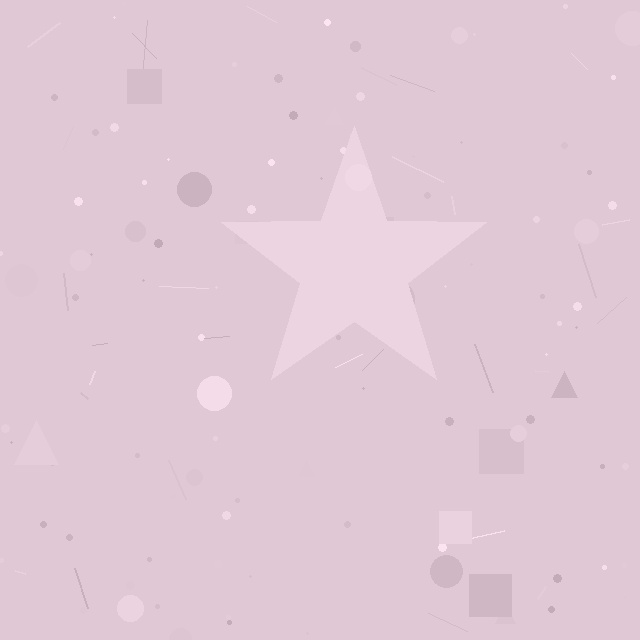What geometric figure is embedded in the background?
A star is embedded in the background.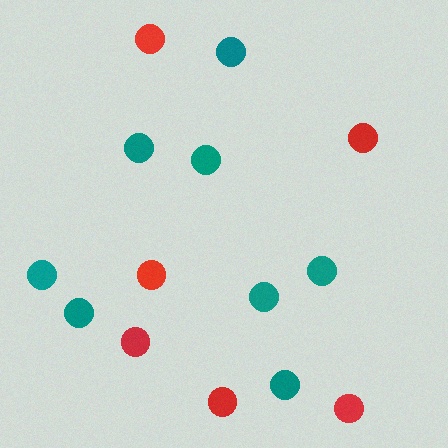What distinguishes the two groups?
There are 2 groups: one group of red circles (6) and one group of teal circles (8).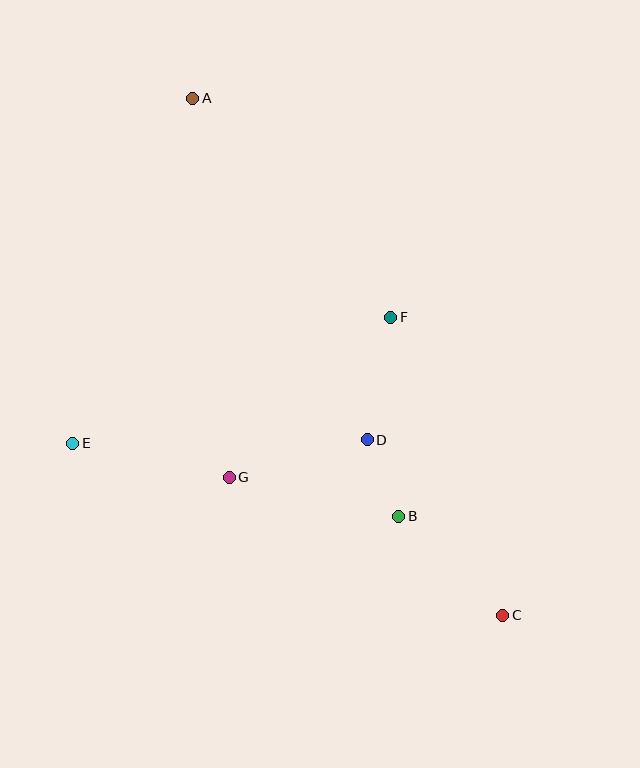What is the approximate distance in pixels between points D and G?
The distance between D and G is approximately 143 pixels.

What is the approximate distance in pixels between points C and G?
The distance between C and G is approximately 306 pixels.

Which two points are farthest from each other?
Points A and C are farthest from each other.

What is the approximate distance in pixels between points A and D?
The distance between A and D is approximately 383 pixels.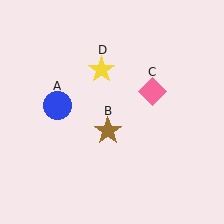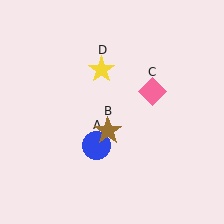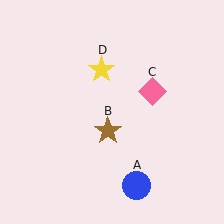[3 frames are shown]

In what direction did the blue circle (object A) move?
The blue circle (object A) moved down and to the right.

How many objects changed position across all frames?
1 object changed position: blue circle (object A).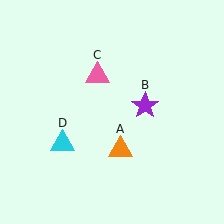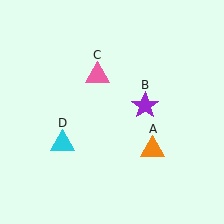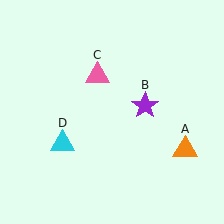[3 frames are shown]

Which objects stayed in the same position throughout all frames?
Purple star (object B) and pink triangle (object C) and cyan triangle (object D) remained stationary.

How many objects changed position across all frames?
1 object changed position: orange triangle (object A).